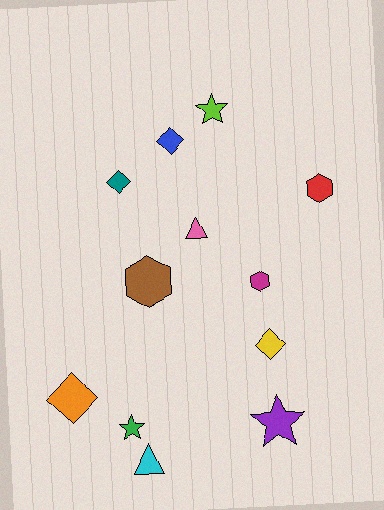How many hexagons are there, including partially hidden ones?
There are 3 hexagons.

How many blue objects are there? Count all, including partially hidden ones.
There is 1 blue object.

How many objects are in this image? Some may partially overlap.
There are 12 objects.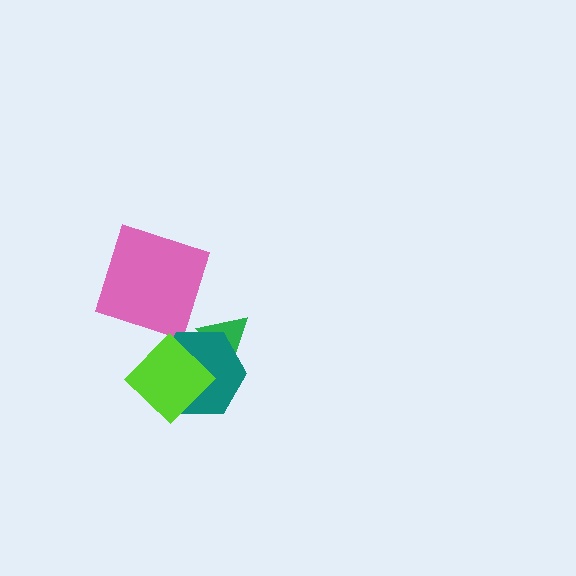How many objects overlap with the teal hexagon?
2 objects overlap with the teal hexagon.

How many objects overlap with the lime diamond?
2 objects overlap with the lime diamond.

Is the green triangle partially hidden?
Yes, it is partially covered by another shape.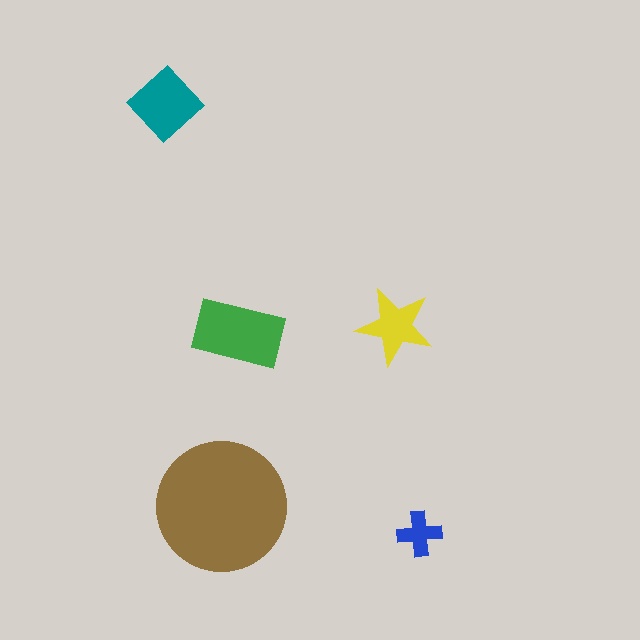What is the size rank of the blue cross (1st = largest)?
5th.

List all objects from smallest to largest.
The blue cross, the yellow star, the teal diamond, the green rectangle, the brown circle.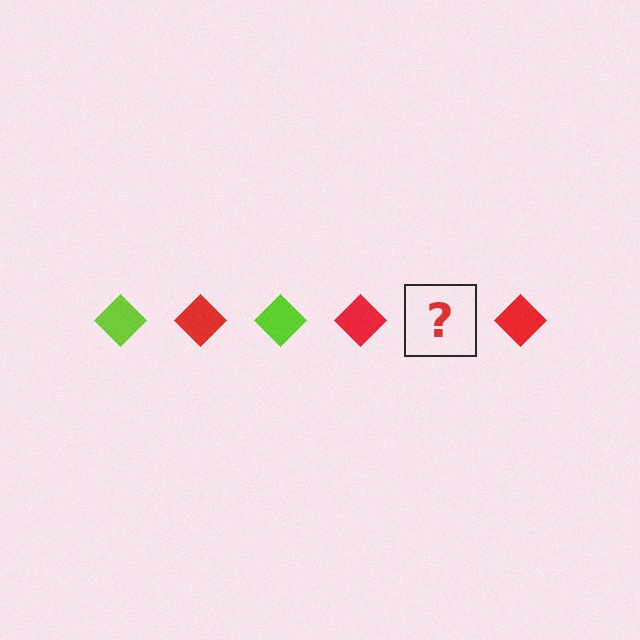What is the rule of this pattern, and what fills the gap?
The rule is that the pattern cycles through lime, red diamonds. The gap should be filled with a lime diamond.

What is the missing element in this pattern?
The missing element is a lime diamond.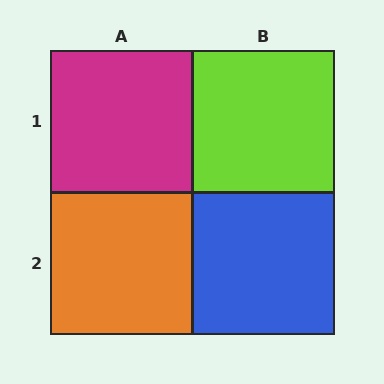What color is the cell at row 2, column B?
Blue.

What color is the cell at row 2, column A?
Orange.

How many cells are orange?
1 cell is orange.